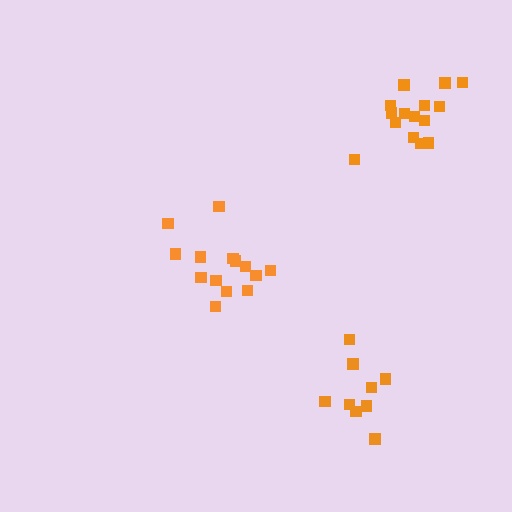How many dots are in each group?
Group 1: 15 dots, Group 2: 9 dots, Group 3: 14 dots (38 total).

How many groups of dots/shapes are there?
There are 3 groups.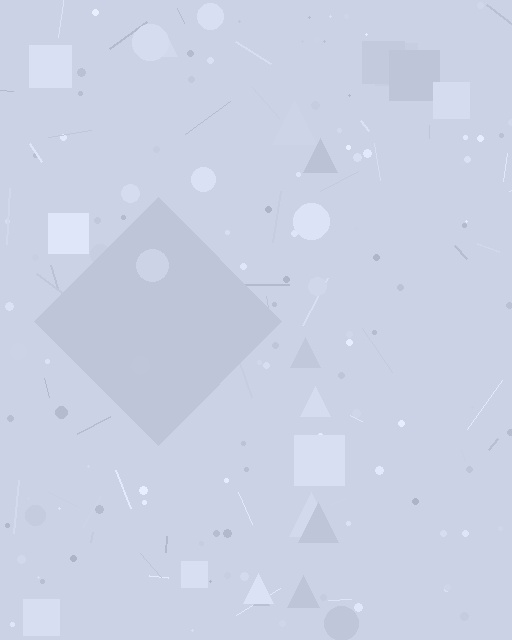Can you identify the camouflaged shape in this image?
The camouflaged shape is a diamond.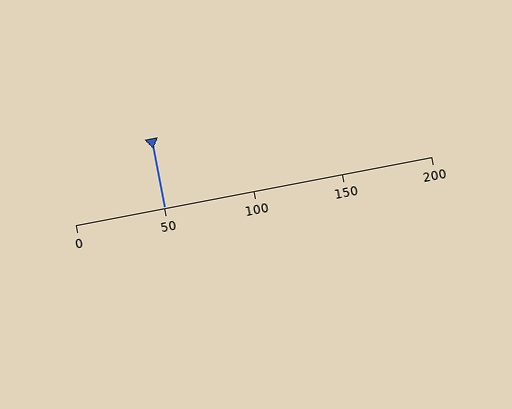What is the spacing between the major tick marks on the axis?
The major ticks are spaced 50 apart.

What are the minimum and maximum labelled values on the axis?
The axis runs from 0 to 200.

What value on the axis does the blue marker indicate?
The marker indicates approximately 50.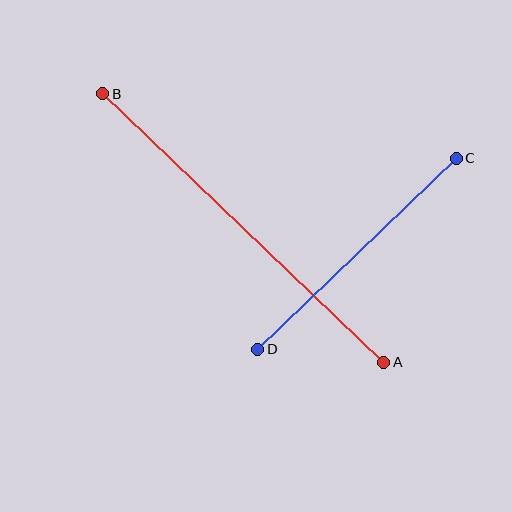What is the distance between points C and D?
The distance is approximately 276 pixels.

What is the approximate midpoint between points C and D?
The midpoint is at approximately (357, 254) pixels.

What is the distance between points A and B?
The distance is approximately 389 pixels.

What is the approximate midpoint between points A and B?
The midpoint is at approximately (243, 228) pixels.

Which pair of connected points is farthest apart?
Points A and B are farthest apart.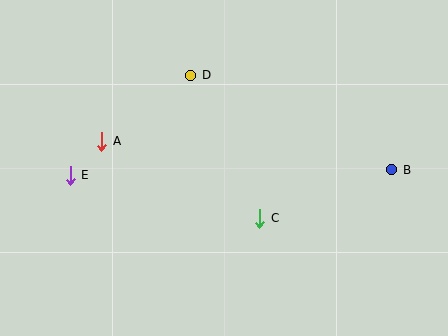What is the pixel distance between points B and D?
The distance between B and D is 222 pixels.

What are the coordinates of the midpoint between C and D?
The midpoint between C and D is at (225, 147).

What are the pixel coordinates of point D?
Point D is at (191, 75).